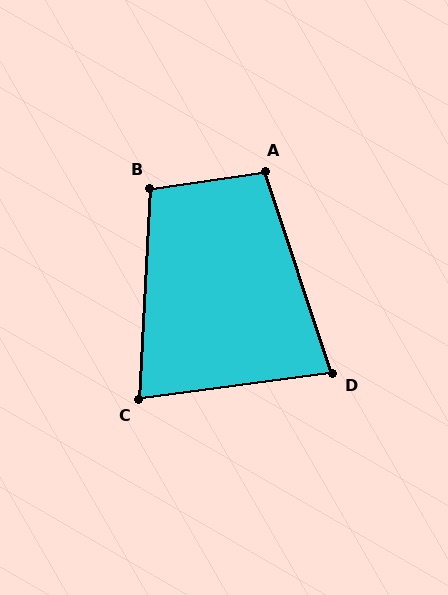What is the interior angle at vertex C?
Approximately 80 degrees (acute).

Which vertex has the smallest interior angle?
D, at approximately 79 degrees.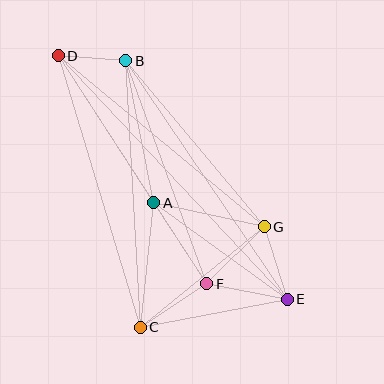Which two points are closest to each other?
Points B and D are closest to each other.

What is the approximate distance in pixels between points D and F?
The distance between D and F is approximately 272 pixels.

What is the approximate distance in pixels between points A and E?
The distance between A and E is approximately 164 pixels.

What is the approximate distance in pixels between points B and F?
The distance between B and F is approximately 237 pixels.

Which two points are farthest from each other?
Points D and E are farthest from each other.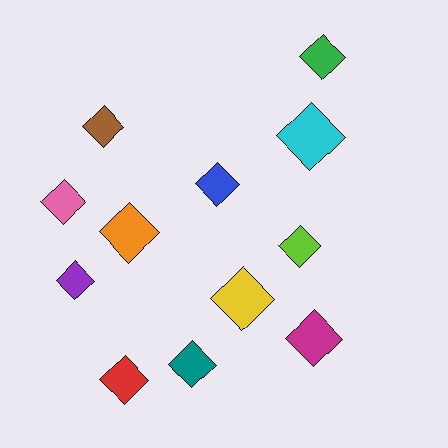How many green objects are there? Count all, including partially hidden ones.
There is 1 green object.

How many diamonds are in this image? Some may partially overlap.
There are 12 diamonds.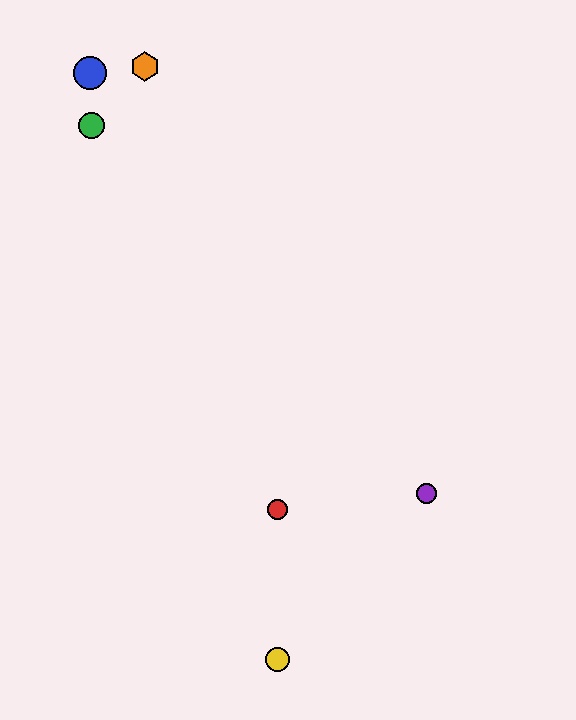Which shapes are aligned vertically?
The red circle, the yellow circle are aligned vertically.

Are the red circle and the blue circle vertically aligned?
No, the red circle is at x≈277 and the blue circle is at x≈90.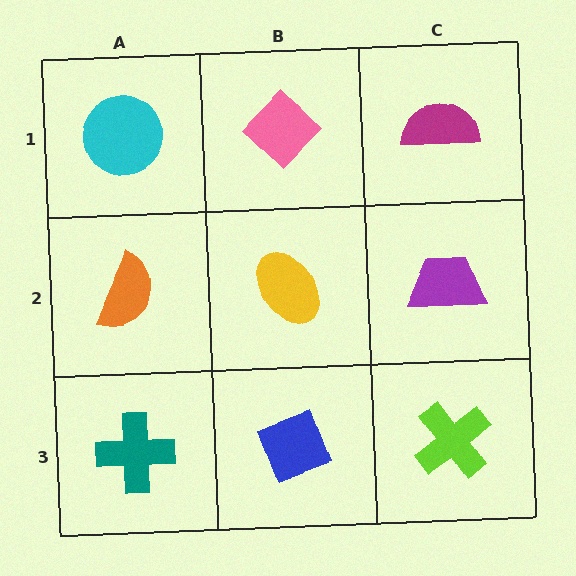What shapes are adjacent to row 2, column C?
A magenta semicircle (row 1, column C), a lime cross (row 3, column C), a yellow ellipse (row 2, column B).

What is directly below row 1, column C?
A purple trapezoid.